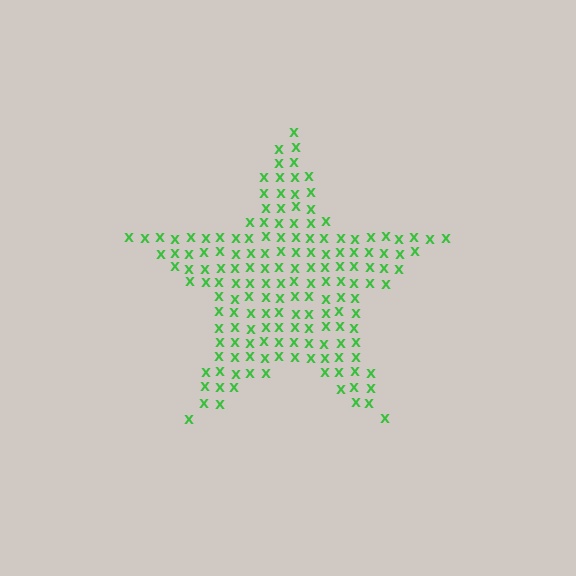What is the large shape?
The large shape is a star.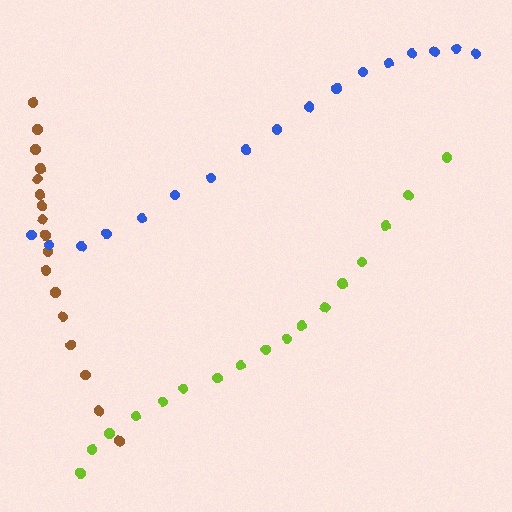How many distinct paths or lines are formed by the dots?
There are 3 distinct paths.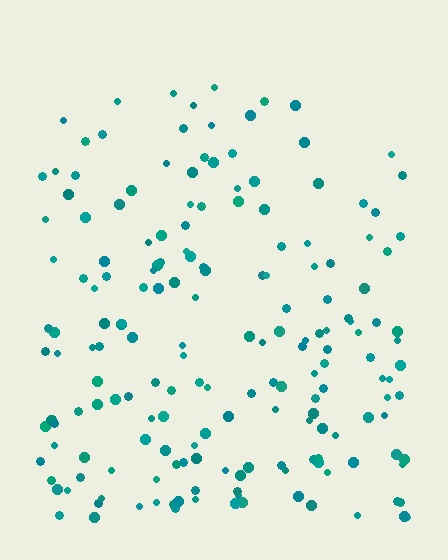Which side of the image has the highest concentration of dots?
The bottom.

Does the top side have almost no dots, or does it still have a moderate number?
Still a moderate number, just noticeably fewer than the bottom.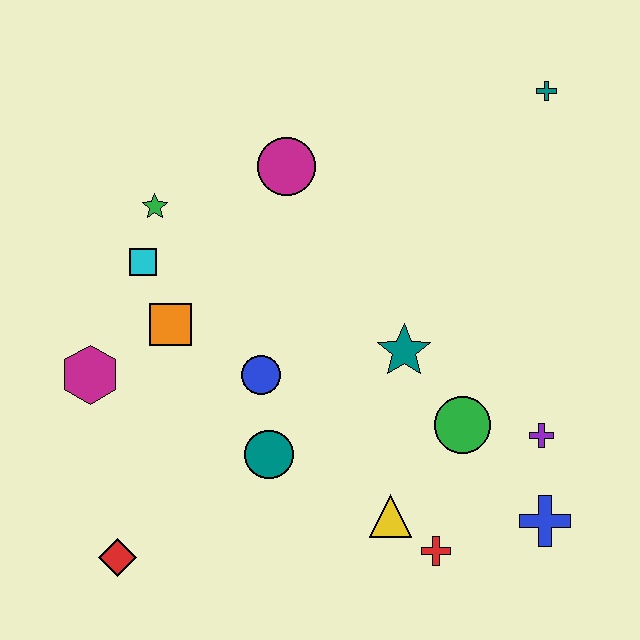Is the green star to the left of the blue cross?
Yes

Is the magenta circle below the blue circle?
No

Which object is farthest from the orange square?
The teal cross is farthest from the orange square.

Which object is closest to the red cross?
The yellow triangle is closest to the red cross.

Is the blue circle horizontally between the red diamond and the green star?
No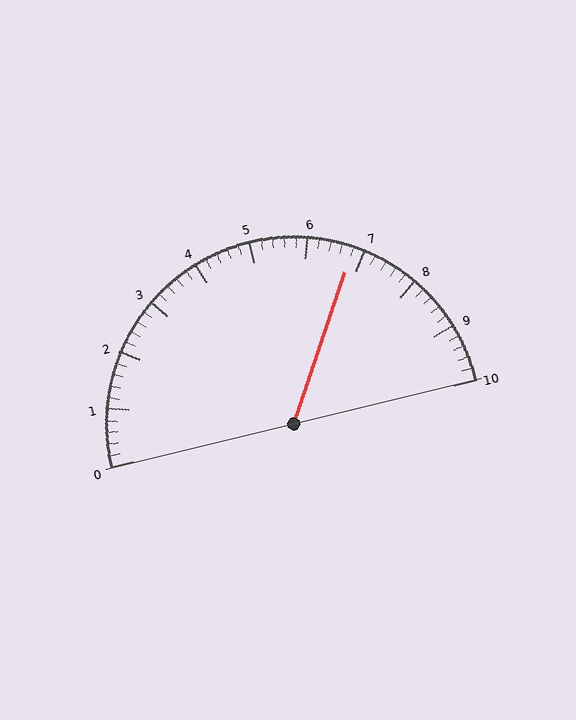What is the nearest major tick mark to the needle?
The nearest major tick mark is 7.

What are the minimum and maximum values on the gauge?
The gauge ranges from 0 to 10.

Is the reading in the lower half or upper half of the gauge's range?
The reading is in the upper half of the range (0 to 10).